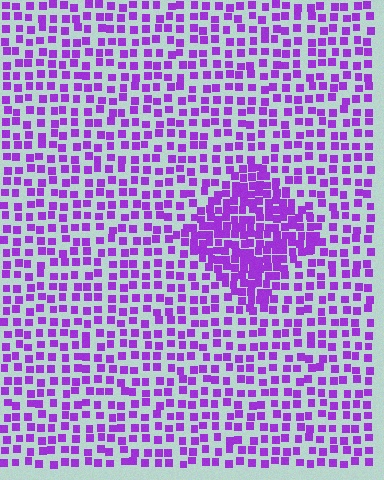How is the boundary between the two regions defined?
The boundary is defined by a change in element density (approximately 2.0x ratio). All elements are the same color, size, and shape.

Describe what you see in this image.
The image contains small purple elements arranged at two different densities. A diamond-shaped region is visible where the elements are more densely packed than the surrounding area.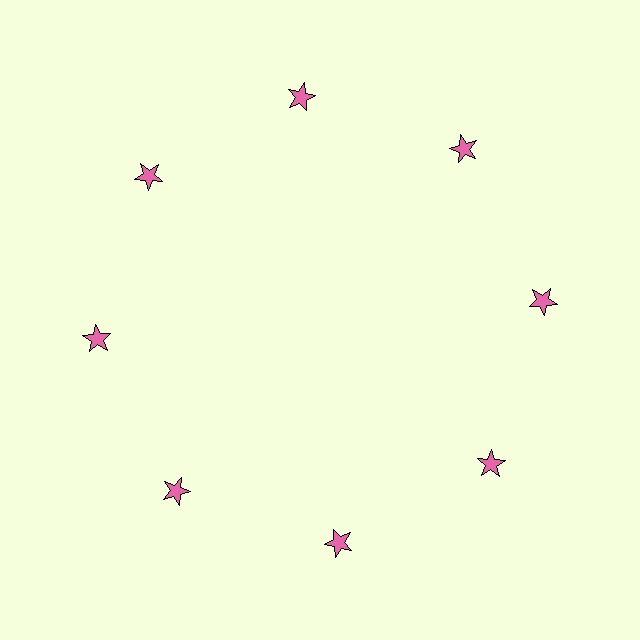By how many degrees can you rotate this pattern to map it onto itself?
The pattern maps onto itself every 45 degrees of rotation.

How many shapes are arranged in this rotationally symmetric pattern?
There are 8 shapes, arranged in 8 groups of 1.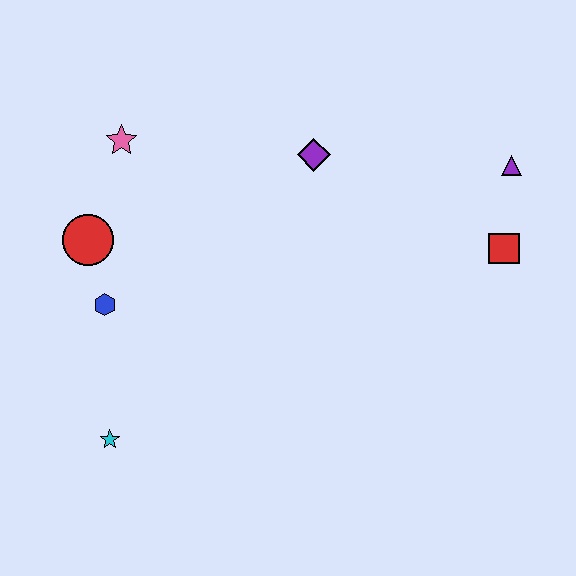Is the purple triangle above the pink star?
No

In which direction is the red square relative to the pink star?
The red square is to the right of the pink star.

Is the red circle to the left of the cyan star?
Yes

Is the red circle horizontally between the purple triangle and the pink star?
No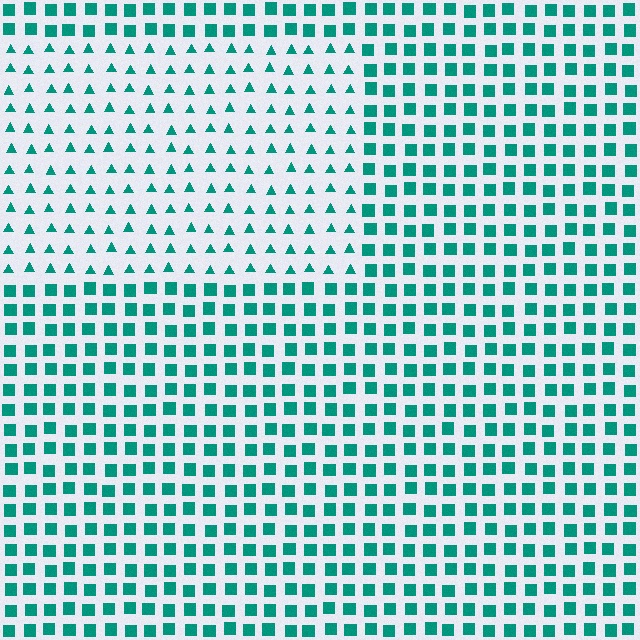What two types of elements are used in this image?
The image uses triangles inside the rectangle region and squares outside it.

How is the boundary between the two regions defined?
The boundary is defined by a change in element shape: triangles inside vs. squares outside. All elements share the same color and spacing.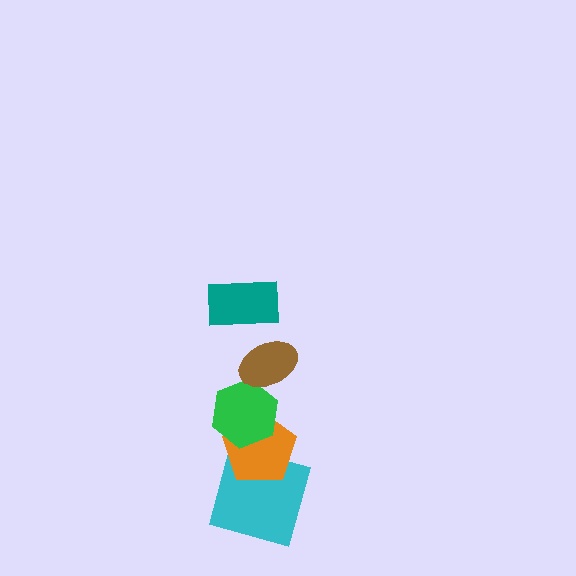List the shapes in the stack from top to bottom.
From top to bottom: the teal rectangle, the brown ellipse, the green hexagon, the orange pentagon, the cyan square.